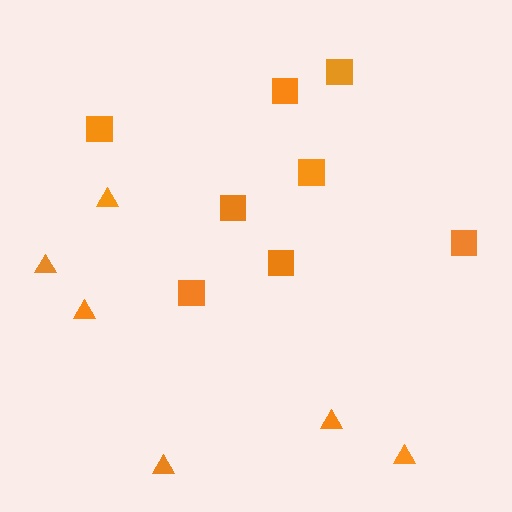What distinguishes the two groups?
There are 2 groups: one group of triangles (6) and one group of squares (8).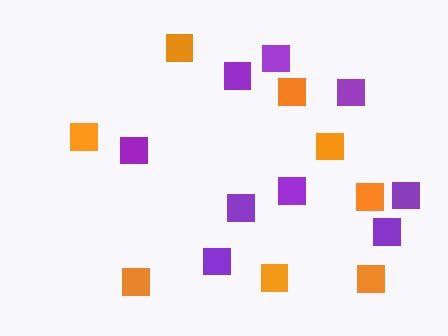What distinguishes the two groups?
There are 2 groups: one group of orange squares (8) and one group of purple squares (9).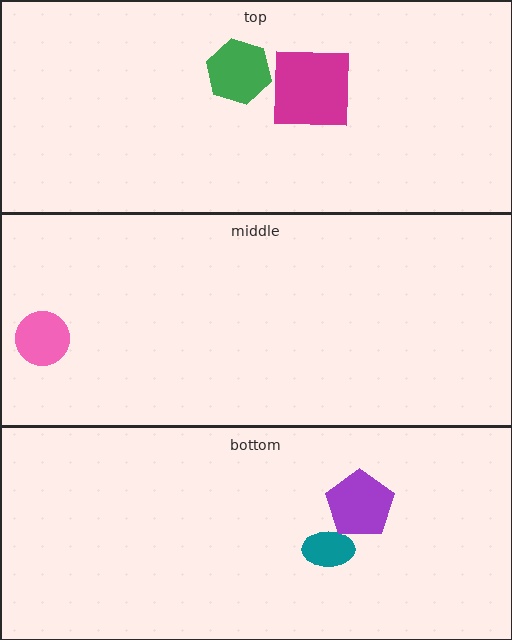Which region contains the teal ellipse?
The bottom region.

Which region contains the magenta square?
The top region.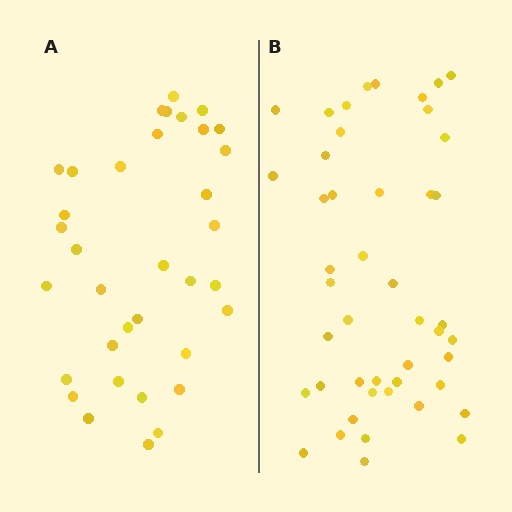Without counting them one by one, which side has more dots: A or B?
Region B (the right region) has more dots.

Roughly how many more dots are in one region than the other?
Region B has roughly 12 or so more dots than region A.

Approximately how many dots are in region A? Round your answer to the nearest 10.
About 40 dots. (The exact count is 35, which rounds to 40.)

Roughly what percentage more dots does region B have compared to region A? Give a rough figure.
About 30% more.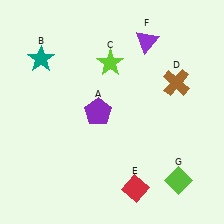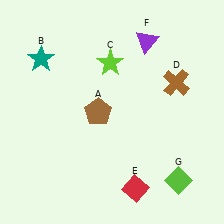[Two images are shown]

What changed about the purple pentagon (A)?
In Image 1, A is purple. In Image 2, it changed to brown.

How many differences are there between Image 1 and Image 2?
There is 1 difference between the two images.